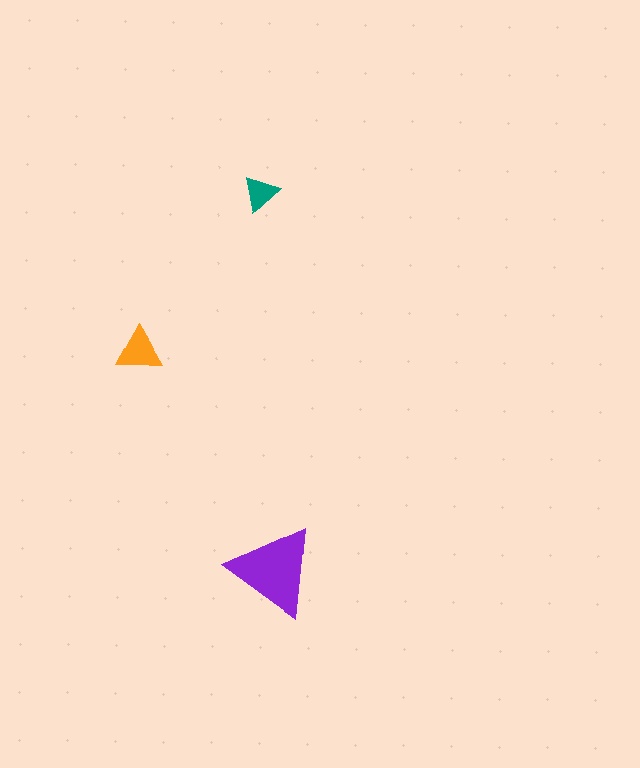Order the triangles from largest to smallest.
the purple one, the orange one, the teal one.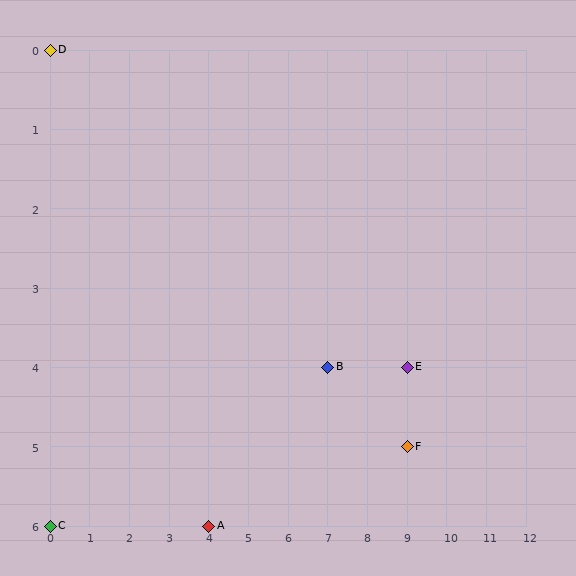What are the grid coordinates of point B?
Point B is at grid coordinates (7, 4).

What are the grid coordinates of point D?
Point D is at grid coordinates (0, 0).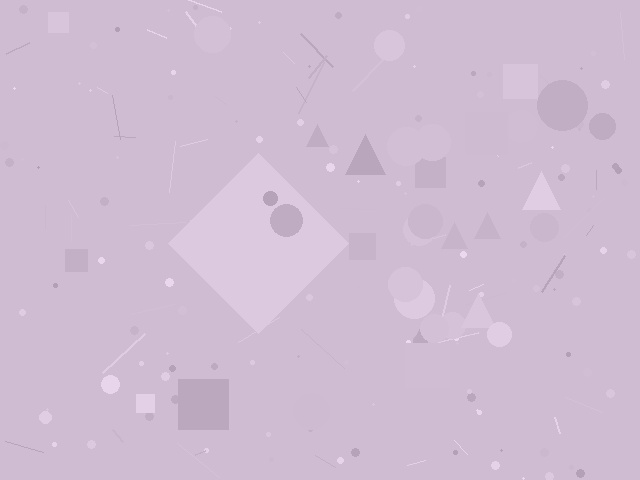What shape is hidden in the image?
A diamond is hidden in the image.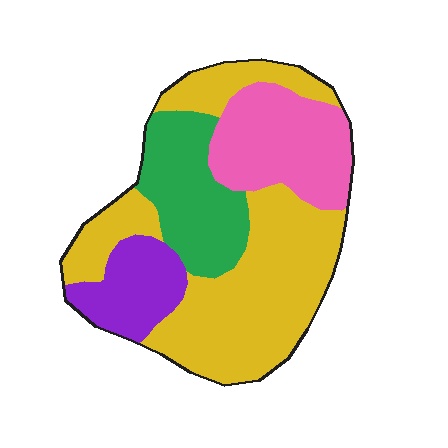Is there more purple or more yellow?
Yellow.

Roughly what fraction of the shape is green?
Green takes up about one fifth (1/5) of the shape.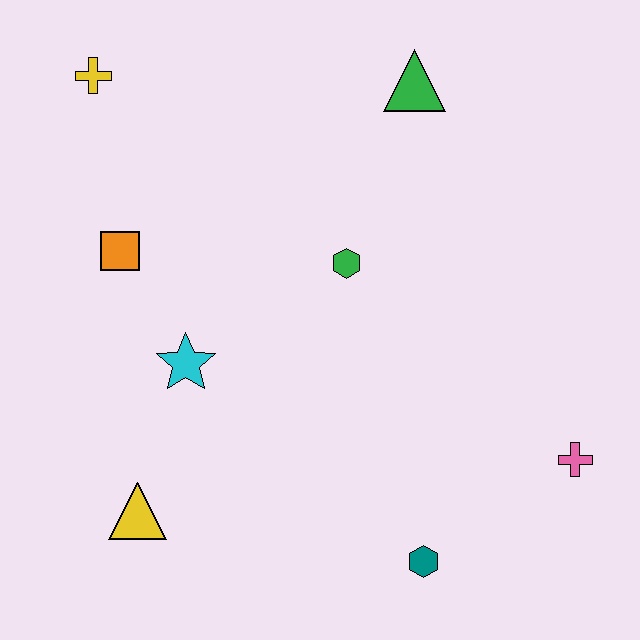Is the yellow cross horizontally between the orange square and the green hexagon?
No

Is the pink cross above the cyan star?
No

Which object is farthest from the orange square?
The pink cross is farthest from the orange square.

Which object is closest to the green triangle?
The green hexagon is closest to the green triangle.